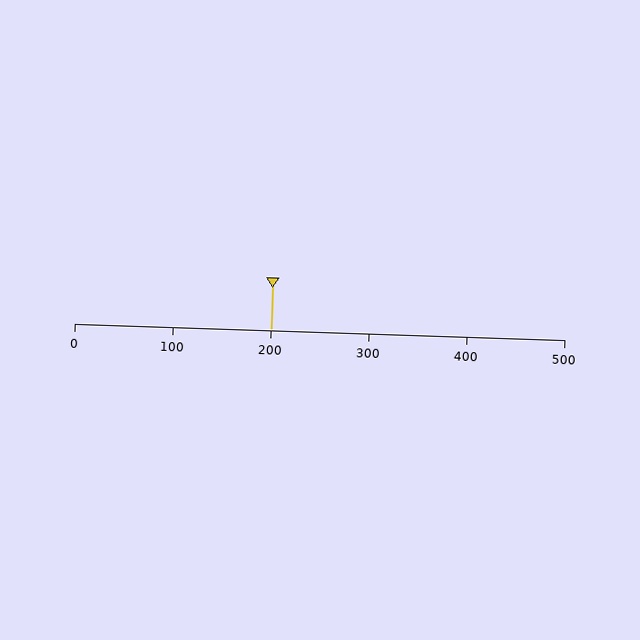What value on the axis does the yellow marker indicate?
The marker indicates approximately 200.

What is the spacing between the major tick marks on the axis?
The major ticks are spaced 100 apart.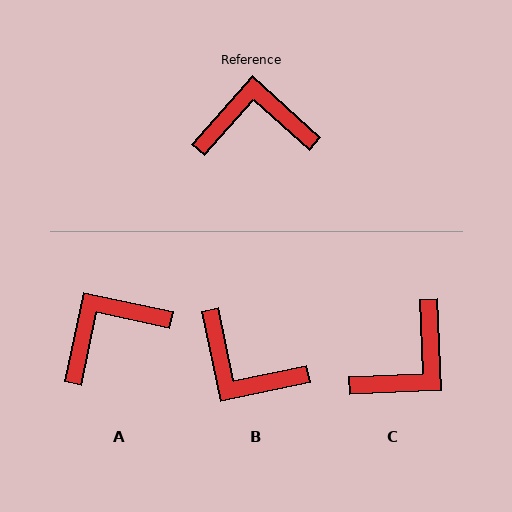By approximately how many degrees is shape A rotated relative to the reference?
Approximately 30 degrees counter-clockwise.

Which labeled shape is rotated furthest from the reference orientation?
B, about 144 degrees away.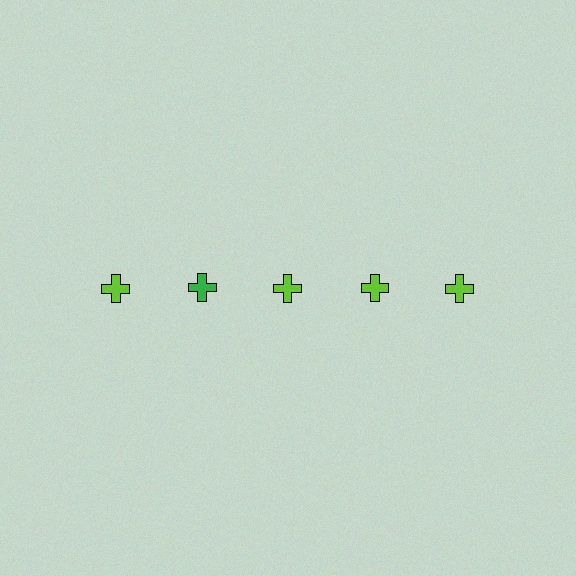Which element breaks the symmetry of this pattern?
The green cross in the top row, second from left column breaks the symmetry. All other shapes are lime crosses.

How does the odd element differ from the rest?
It has a different color: green instead of lime.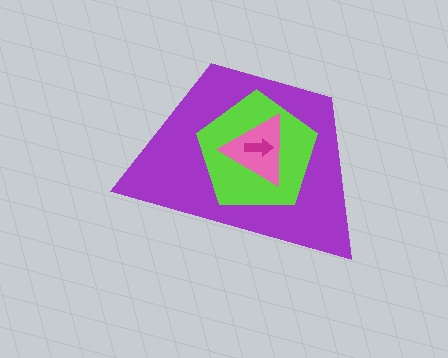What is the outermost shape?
The purple trapezoid.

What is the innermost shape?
The magenta arrow.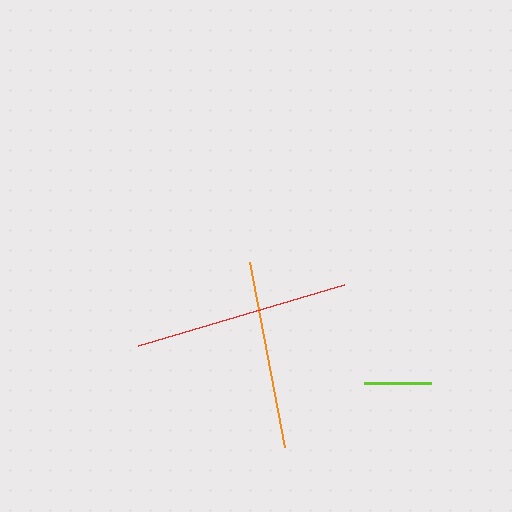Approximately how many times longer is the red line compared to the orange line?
The red line is approximately 1.1 times the length of the orange line.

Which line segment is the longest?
The red line is the longest at approximately 215 pixels.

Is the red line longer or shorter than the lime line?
The red line is longer than the lime line.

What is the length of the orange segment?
The orange segment is approximately 188 pixels long.